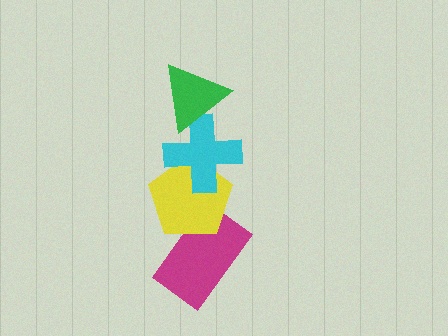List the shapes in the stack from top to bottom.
From top to bottom: the green triangle, the cyan cross, the yellow pentagon, the magenta rectangle.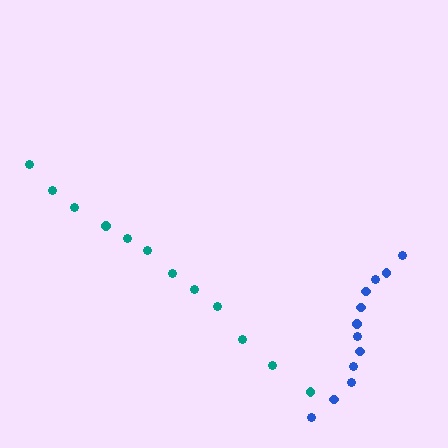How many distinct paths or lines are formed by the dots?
There are 2 distinct paths.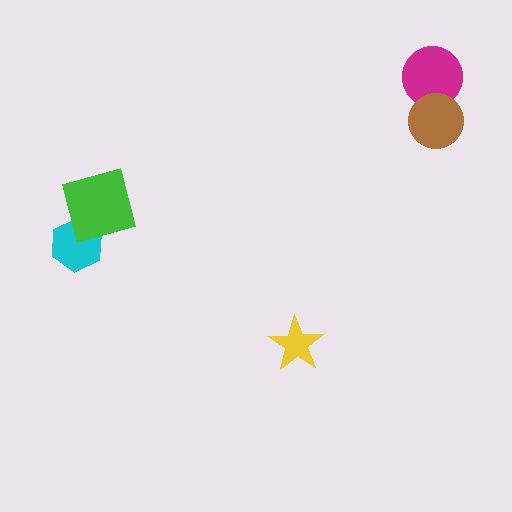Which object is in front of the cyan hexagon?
The green square is in front of the cyan hexagon.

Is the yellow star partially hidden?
No, no other shape covers it.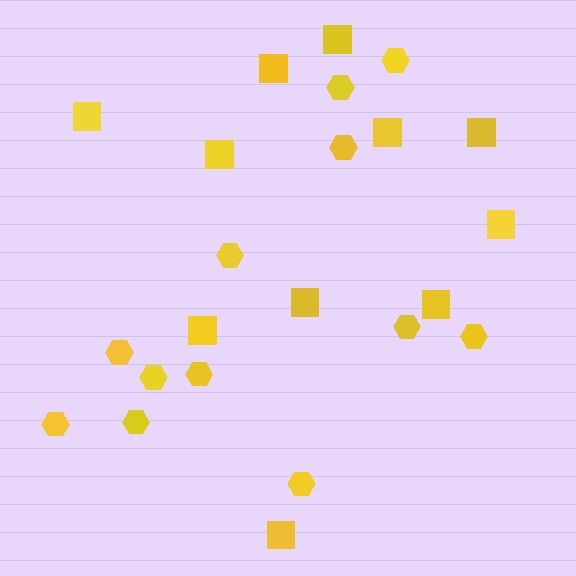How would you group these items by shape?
There are 2 groups: one group of squares (11) and one group of hexagons (12).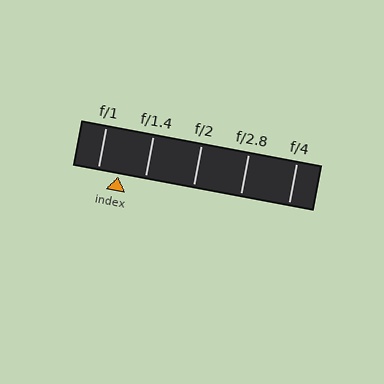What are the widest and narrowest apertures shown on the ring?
The widest aperture shown is f/1 and the narrowest is f/4.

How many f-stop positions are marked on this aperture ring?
There are 5 f-stop positions marked.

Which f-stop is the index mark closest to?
The index mark is closest to f/1.